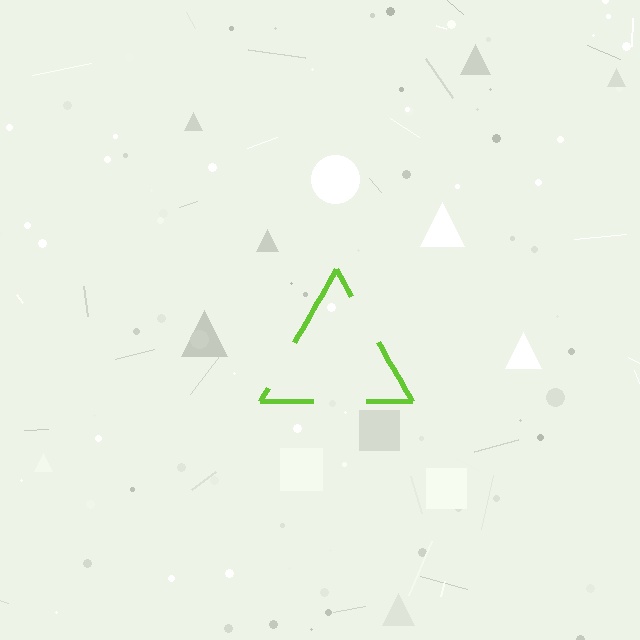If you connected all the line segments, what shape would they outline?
They would outline a triangle.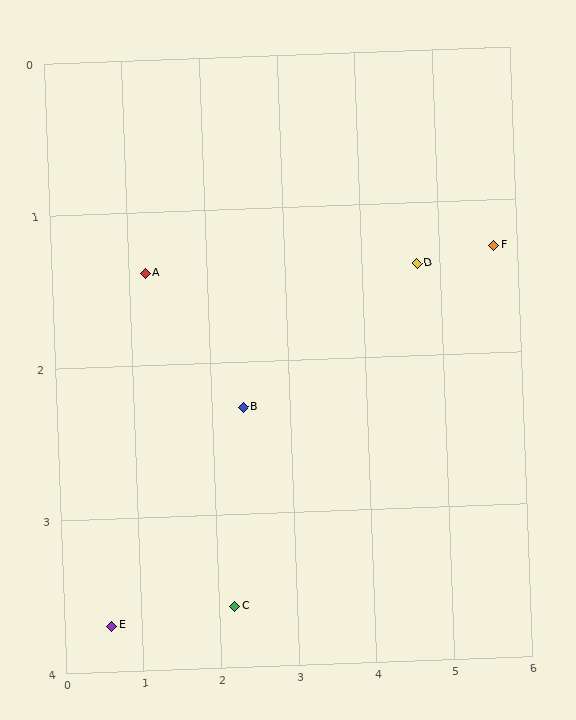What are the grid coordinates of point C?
Point C is at approximately (2.2, 3.6).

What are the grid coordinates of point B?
Point B is at approximately (2.4, 2.3).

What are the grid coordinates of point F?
Point F is at approximately (5.7, 1.3).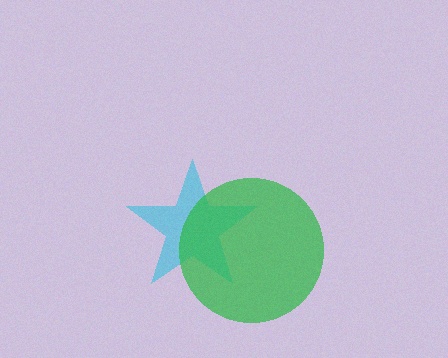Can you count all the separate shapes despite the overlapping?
Yes, there are 2 separate shapes.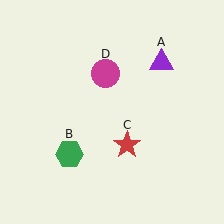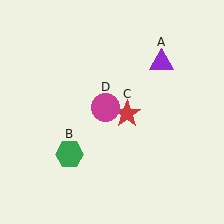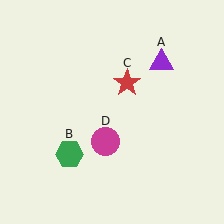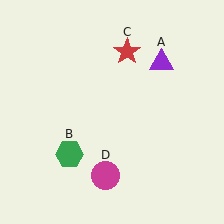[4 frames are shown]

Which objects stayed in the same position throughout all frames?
Purple triangle (object A) and green hexagon (object B) remained stationary.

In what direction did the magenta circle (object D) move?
The magenta circle (object D) moved down.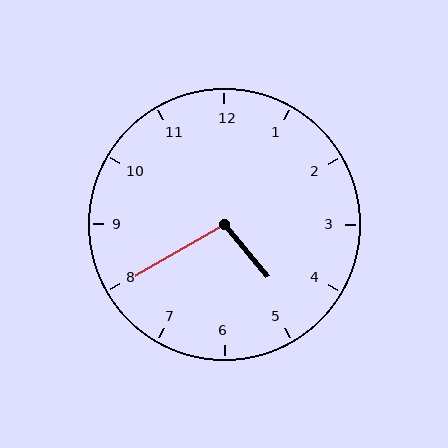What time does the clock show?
4:40.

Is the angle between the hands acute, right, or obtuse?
It is obtuse.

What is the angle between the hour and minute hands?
Approximately 100 degrees.